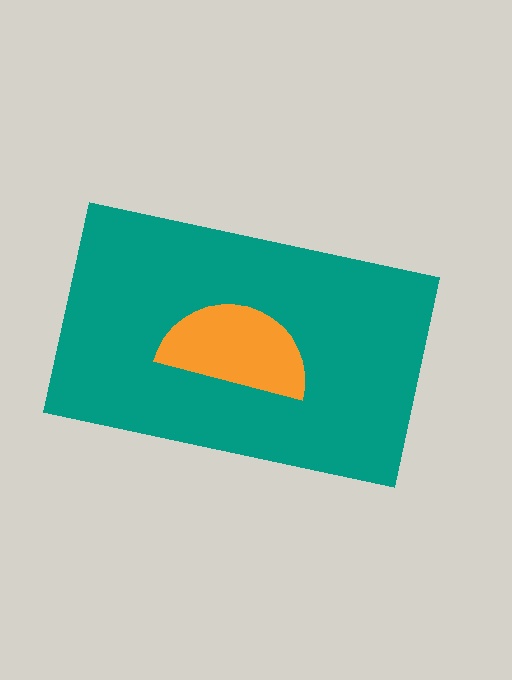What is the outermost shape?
The teal rectangle.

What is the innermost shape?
The orange semicircle.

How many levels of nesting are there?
2.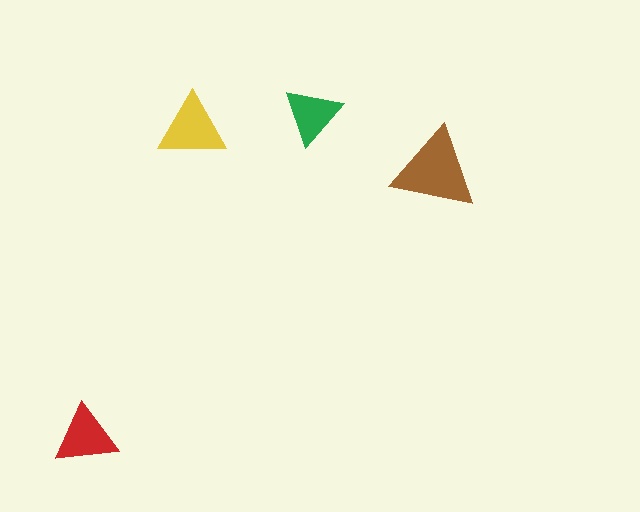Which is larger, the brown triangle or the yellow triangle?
The brown one.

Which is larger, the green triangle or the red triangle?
The red one.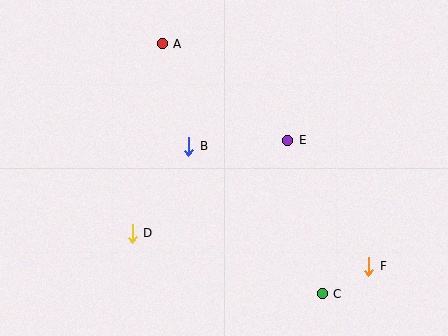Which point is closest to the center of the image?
Point B at (189, 146) is closest to the center.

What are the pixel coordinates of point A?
Point A is at (162, 44).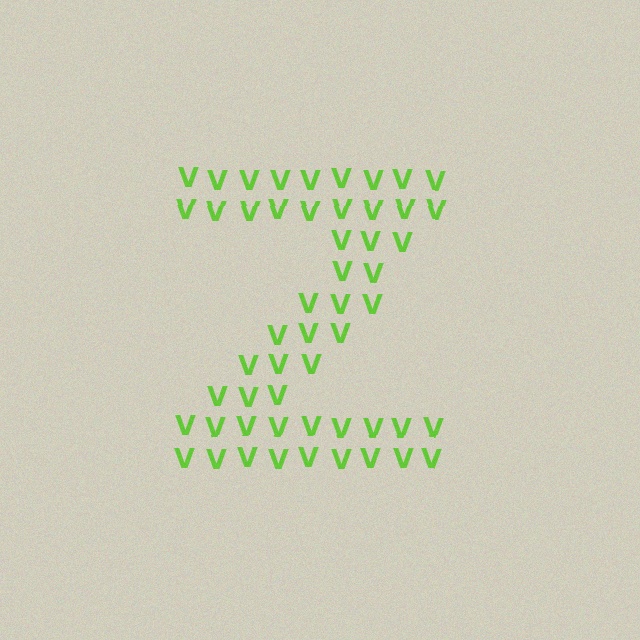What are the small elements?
The small elements are letter V's.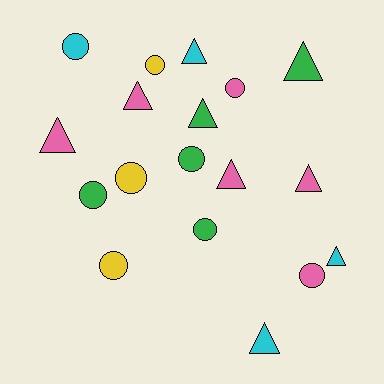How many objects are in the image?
There are 18 objects.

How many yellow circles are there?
There are 3 yellow circles.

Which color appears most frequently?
Pink, with 6 objects.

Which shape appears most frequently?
Triangle, with 9 objects.